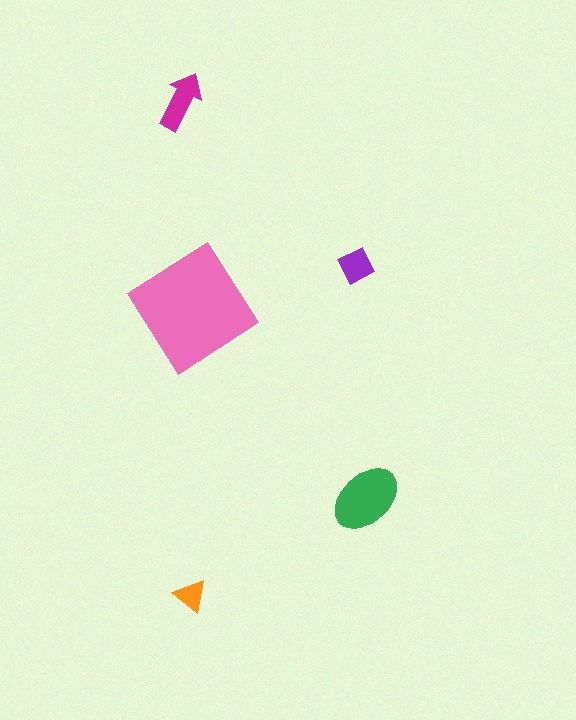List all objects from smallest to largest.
The orange triangle, the purple diamond, the magenta arrow, the green ellipse, the pink diamond.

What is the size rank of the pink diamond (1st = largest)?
1st.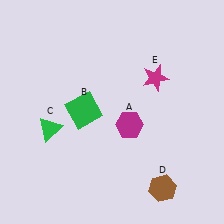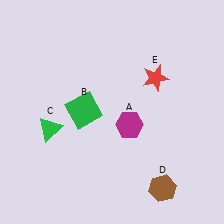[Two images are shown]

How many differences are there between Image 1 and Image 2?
There is 1 difference between the two images.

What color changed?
The star (E) changed from magenta in Image 1 to red in Image 2.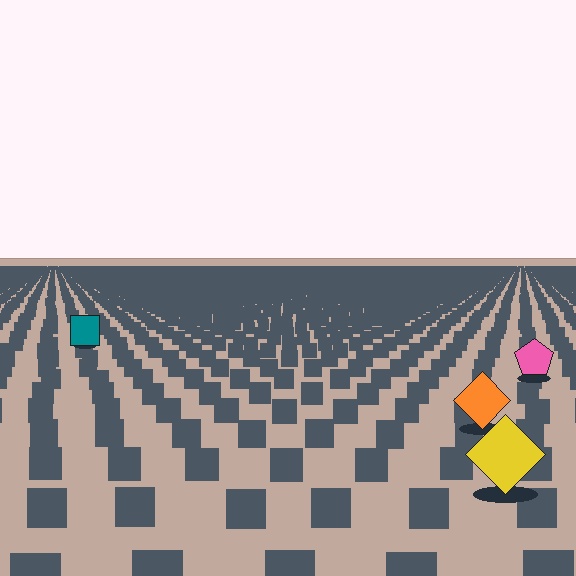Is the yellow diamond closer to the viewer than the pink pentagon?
Yes. The yellow diamond is closer — you can tell from the texture gradient: the ground texture is coarser near it.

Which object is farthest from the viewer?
The teal square is farthest from the viewer. It appears smaller and the ground texture around it is denser.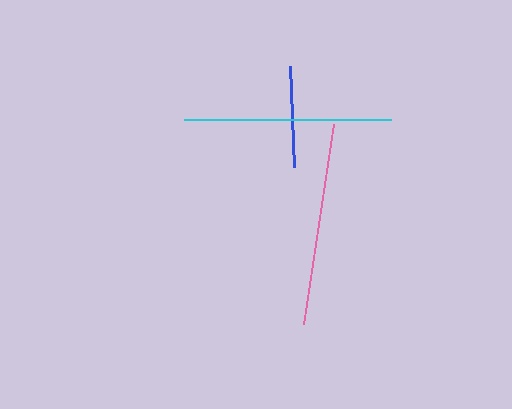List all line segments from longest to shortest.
From longest to shortest: cyan, pink, blue.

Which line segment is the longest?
The cyan line is the longest at approximately 207 pixels.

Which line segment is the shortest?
The blue line is the shortest at approximately 102 pixels.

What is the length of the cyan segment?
The cyan segment is approximately 207 pixels long.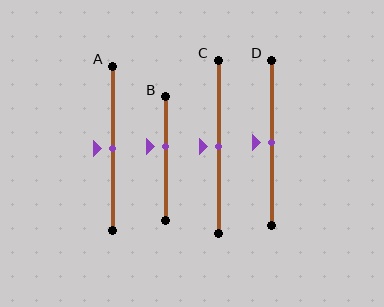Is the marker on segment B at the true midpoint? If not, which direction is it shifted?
No, the marker on segment B is shifted upward by about 10% of the segment length.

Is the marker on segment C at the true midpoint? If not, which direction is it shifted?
Yes, the marker on segment C is at the true midpoint.